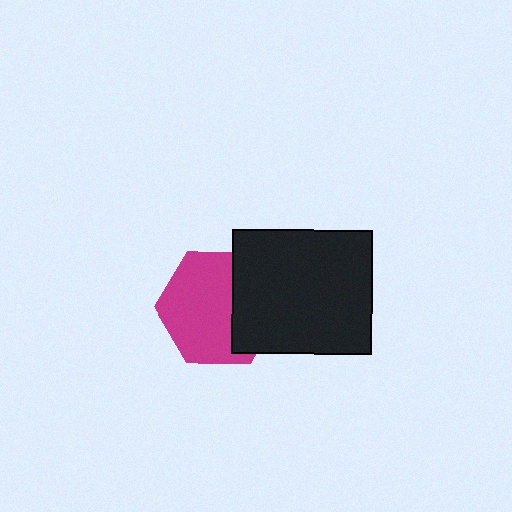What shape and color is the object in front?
The object in front is a black rectangle.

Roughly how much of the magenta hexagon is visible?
About half of it is visible (roughly 65%).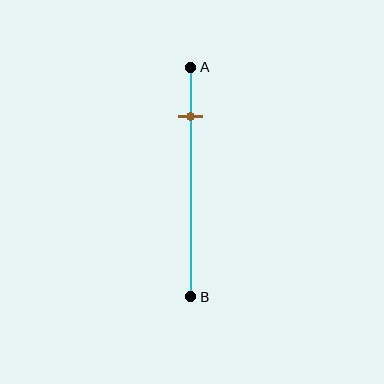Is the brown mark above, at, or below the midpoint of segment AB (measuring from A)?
The brown mark is above the midpoint of segment AB.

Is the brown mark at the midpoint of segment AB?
No, the mark is at about 20% from A, not at the 50% midpoint.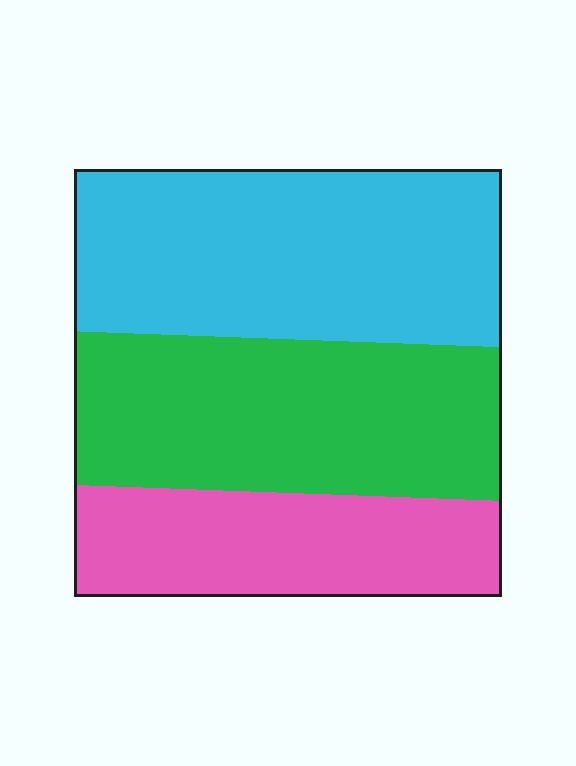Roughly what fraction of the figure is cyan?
Cyan covers roughly 40% of the figure.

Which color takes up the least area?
Pink, at roughly 25%.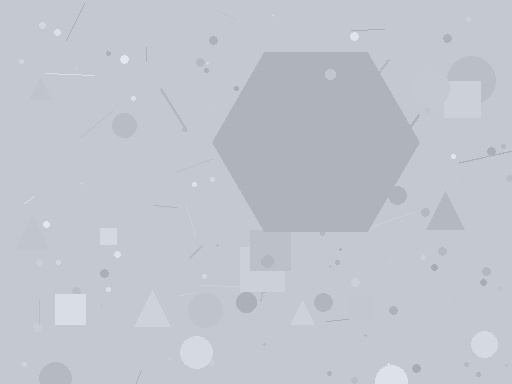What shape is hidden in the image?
A hexagon is hidden in the image.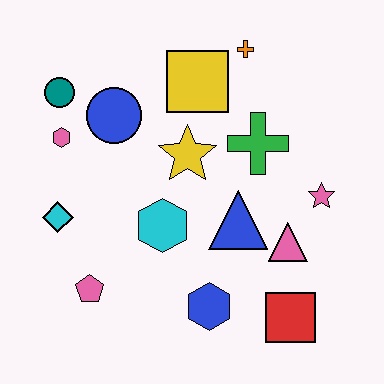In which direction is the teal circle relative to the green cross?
The teal circle is to the left of the green cross.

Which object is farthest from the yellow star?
The red square is farthest from the yellow star.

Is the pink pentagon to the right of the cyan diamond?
Yes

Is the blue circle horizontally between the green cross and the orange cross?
No